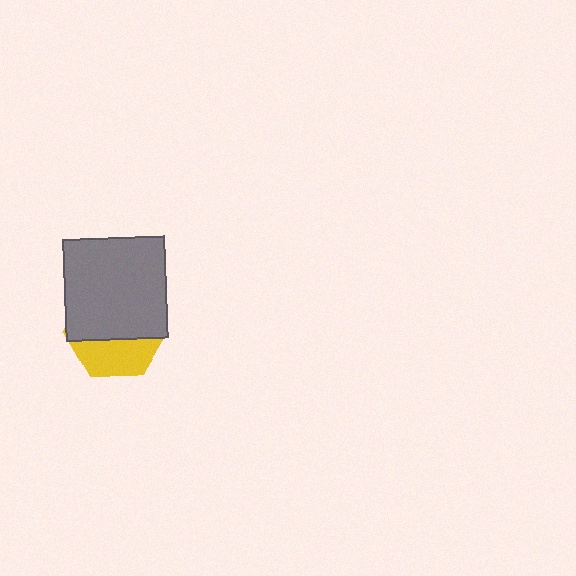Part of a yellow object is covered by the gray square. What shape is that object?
It is a hexagon.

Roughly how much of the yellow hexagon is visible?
A small part of it is visible (roughly 37%).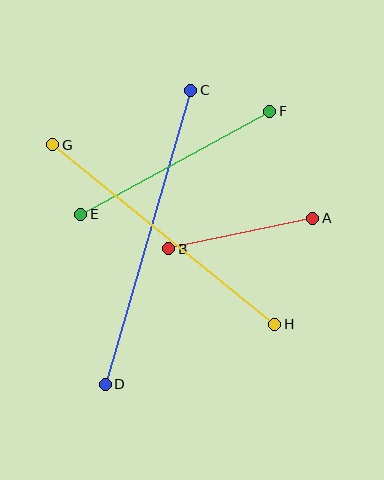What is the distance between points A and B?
The distance is approximately 148 pixels.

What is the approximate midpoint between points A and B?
The midpoint is at approximately (241, 233) pixels.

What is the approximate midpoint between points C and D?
The midpoint is at approximately (148, 237) pixels.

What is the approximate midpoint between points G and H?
The midpoint is at approximately (164, 234) pixels.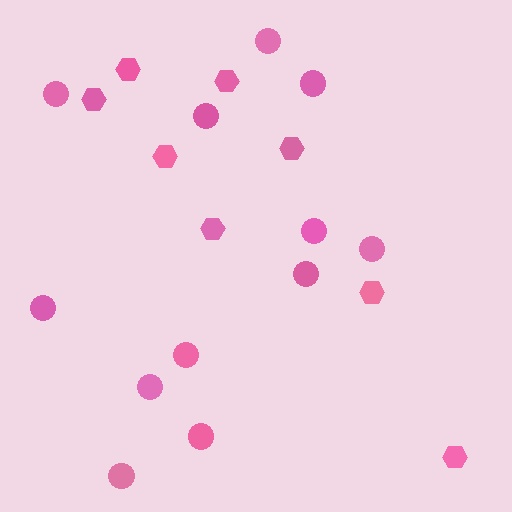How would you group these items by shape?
There are 2 groups: one group of circles (12) and one group of hexagons (8).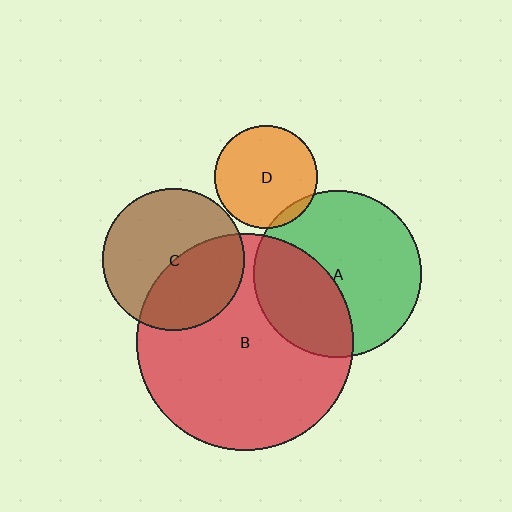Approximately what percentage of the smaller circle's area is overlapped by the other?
Approximately 40%.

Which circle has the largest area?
Circle B (red).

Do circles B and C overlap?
Yes.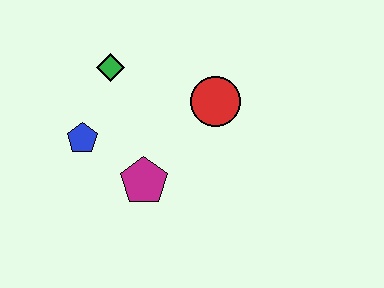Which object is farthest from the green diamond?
The magenta pentagon is farthest from the green diamond.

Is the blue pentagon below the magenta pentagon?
No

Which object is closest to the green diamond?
The blue pentagon is closest to the green diamond.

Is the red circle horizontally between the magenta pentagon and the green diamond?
No